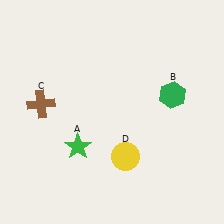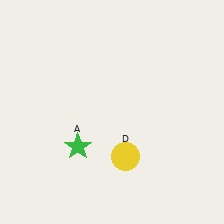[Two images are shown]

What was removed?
The green hexagon (B), the brown cross (C) were removed in Image 2.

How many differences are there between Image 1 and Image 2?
There are 2 differences between the two images.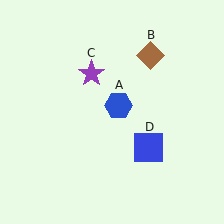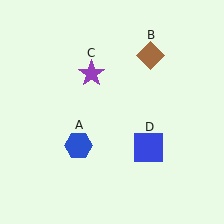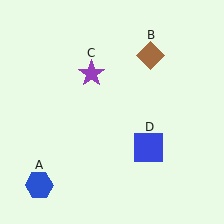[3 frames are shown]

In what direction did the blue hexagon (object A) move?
The blue hexagon (object A) moved down and to the left.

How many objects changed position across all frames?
1 object changed position: blue hexagon (object A).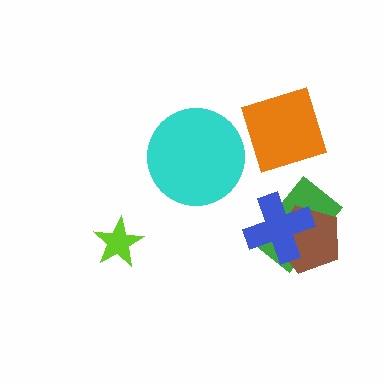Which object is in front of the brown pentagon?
The blue cross is in front of the brown pentagon.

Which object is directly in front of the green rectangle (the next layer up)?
The brown pentagon is directly in front of the green rectangle.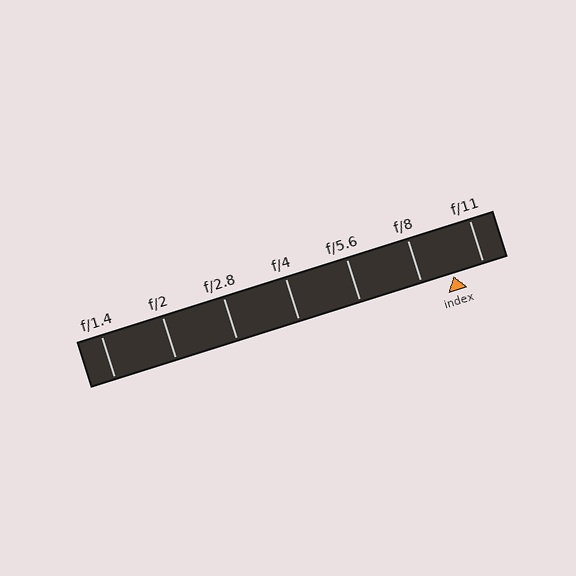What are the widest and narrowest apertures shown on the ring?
The widest aperture shown is f/1.4 and the narrowest is f/11.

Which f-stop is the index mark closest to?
The index mark is closest to f/11.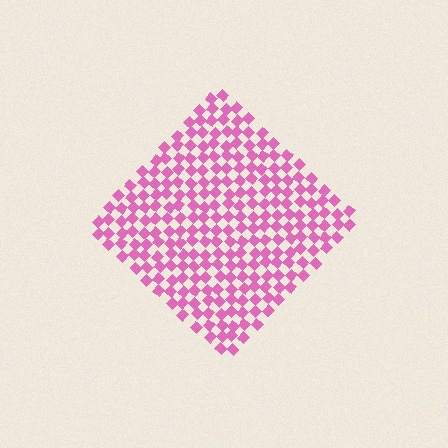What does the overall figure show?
The overall figure shows a diamond.